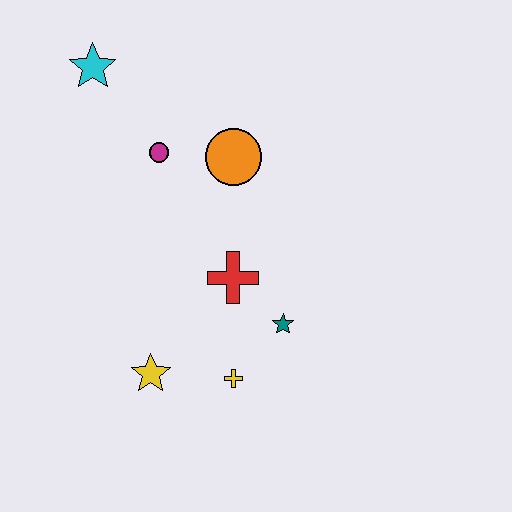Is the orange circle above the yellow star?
Yes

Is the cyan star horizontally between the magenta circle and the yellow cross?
No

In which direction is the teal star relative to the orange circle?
The teal star is below the orange circle.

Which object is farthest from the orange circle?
The yellow star is farthest from the orange circle.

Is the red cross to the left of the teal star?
Yes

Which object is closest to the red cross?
The teal star is closest to the red cross.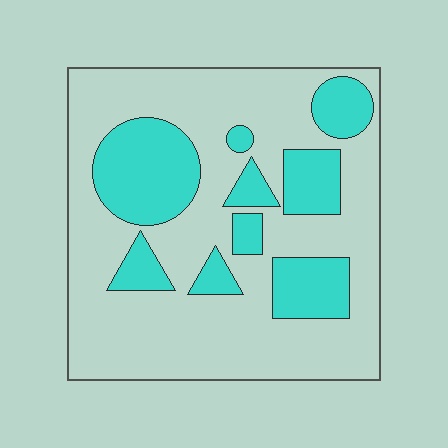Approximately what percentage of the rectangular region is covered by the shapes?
Approximately 30%.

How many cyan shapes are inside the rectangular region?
9.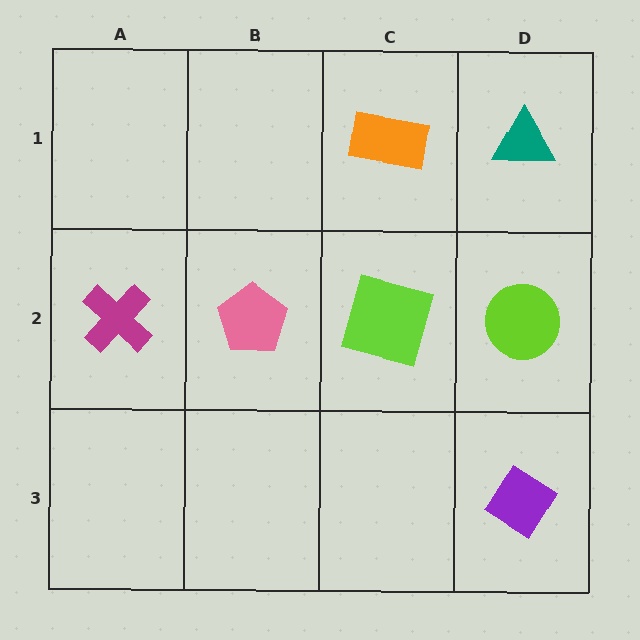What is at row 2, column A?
A magenta cross.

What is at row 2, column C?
A lime square.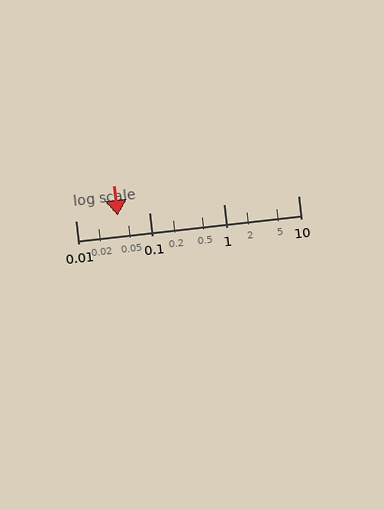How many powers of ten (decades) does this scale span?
The scale spans 3 decades, from 0.01 to 10.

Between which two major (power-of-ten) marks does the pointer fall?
The pointer is between 0.01 and 0.1.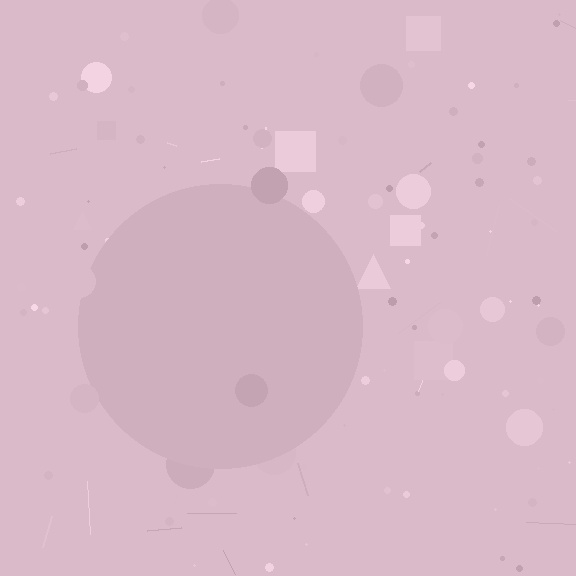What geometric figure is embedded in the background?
A circle is embedded in the background.